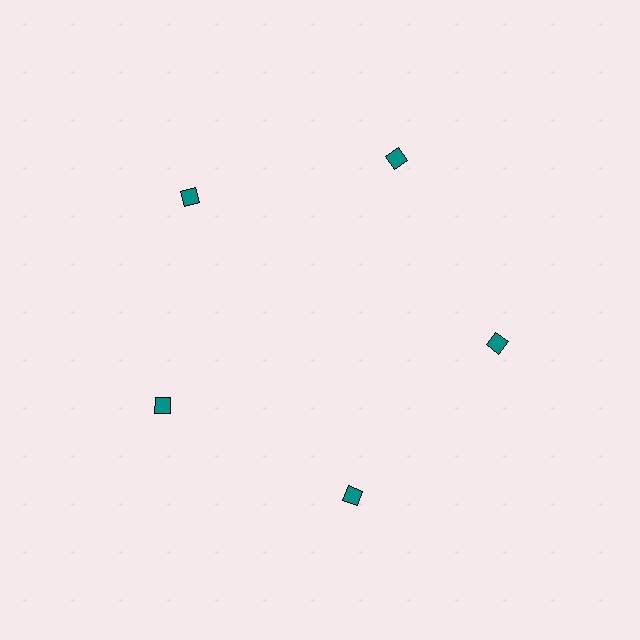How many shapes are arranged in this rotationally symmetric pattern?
There are 5 shapes, arranged in 5 groups of 1.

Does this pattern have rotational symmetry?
Yes, this pattern has 5-fold rotational symmetry. It looks the same after rotating 72 degrees around the center.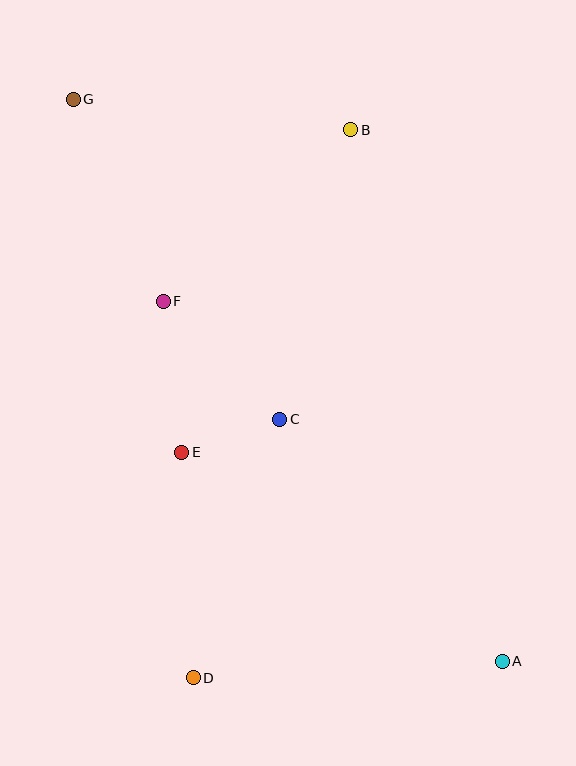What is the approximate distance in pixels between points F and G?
The distance between F and G is approximately 221 pixels.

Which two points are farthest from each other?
Points A and G are farthest from each other.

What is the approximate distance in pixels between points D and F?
The distance between D and F is approximately 378 pixels.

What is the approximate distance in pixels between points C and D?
The distance between C and D is approximately 272 pixels.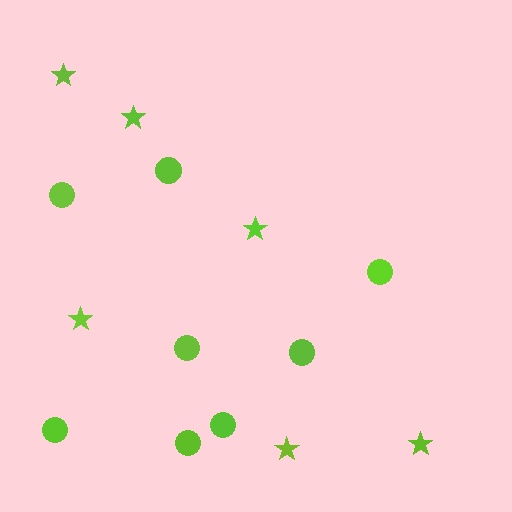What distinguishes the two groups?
There are 2 groups: one group of circles (8) and one group of stars (6).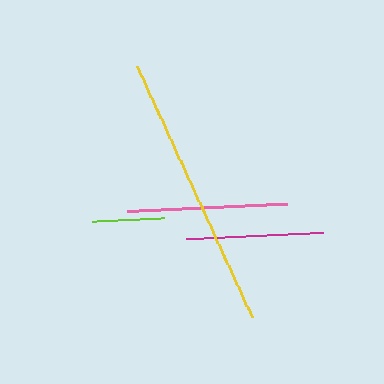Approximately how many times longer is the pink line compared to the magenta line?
The pink line is approximately 1.2 times the length of the magenta line.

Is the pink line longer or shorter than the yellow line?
The yellow line is longer than the pink line.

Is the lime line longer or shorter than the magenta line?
The magenta line is longer than the lime line.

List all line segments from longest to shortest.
From longest to shortest: yellow, pink, magenta, lime.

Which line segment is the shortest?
The lime line is the shortest at approximately 71 pixels.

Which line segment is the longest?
The yellow line is the longest at approximately 276 pixels.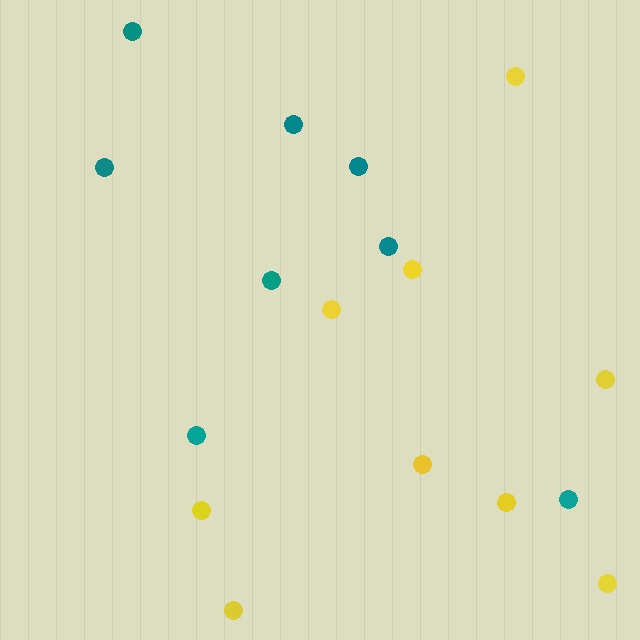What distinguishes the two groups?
There are 2 groups: one group of yellow circles (9) and one group of teal circles (8).